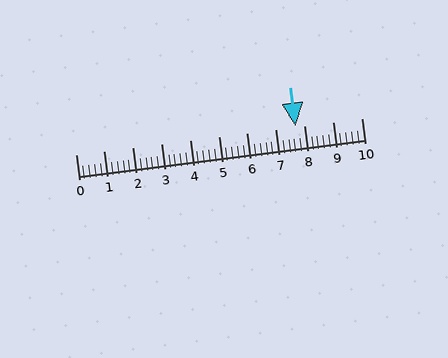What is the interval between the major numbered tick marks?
The major tick marks are spaced 1 units apart.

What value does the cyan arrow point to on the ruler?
The cyan arrow points to approximately 7.7.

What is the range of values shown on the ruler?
The ruler shows values from 0 to 10.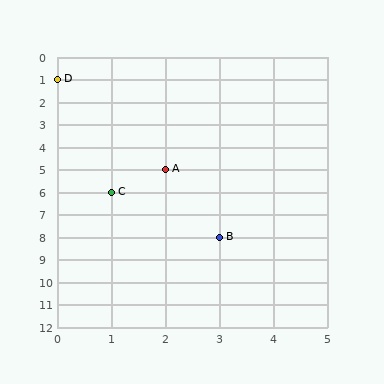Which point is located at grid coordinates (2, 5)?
Point A is at (2, 5).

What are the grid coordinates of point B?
Point B is at grid coordinates (3, 8).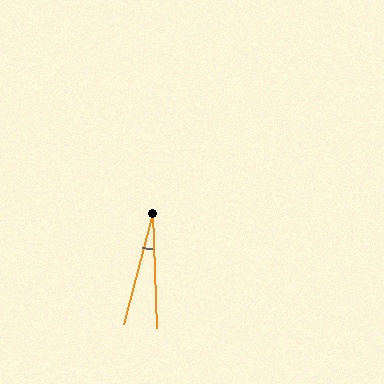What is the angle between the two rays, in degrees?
Approximately 16 degrees.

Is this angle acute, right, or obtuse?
It is acute.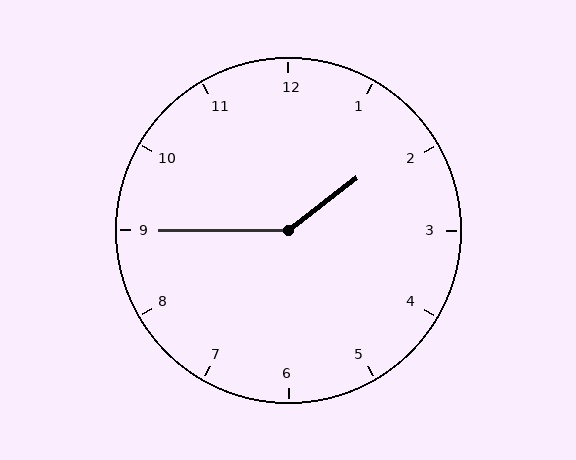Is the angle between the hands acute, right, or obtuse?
It is obtuse.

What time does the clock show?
1:45.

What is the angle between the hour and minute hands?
Approximately 142 degrees.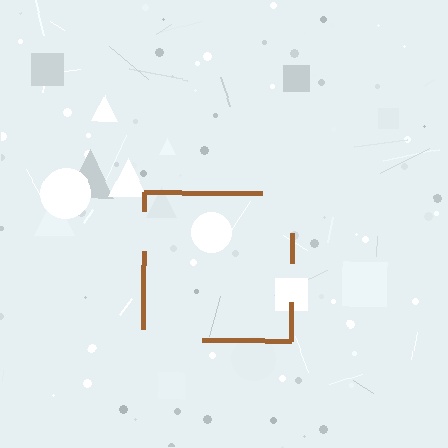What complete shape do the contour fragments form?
The contour fragments form a square.